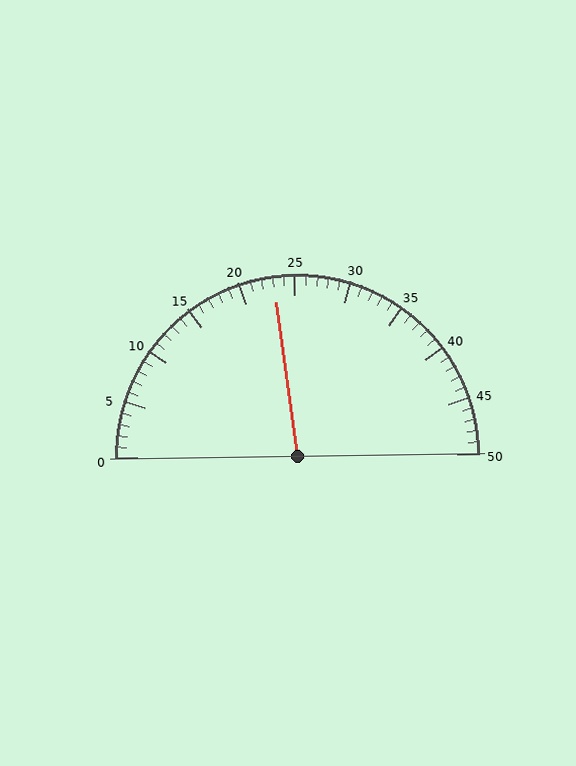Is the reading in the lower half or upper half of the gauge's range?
The reading is in the lower half of the range (0 to 50).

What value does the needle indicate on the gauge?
The needle indicates approximately 23.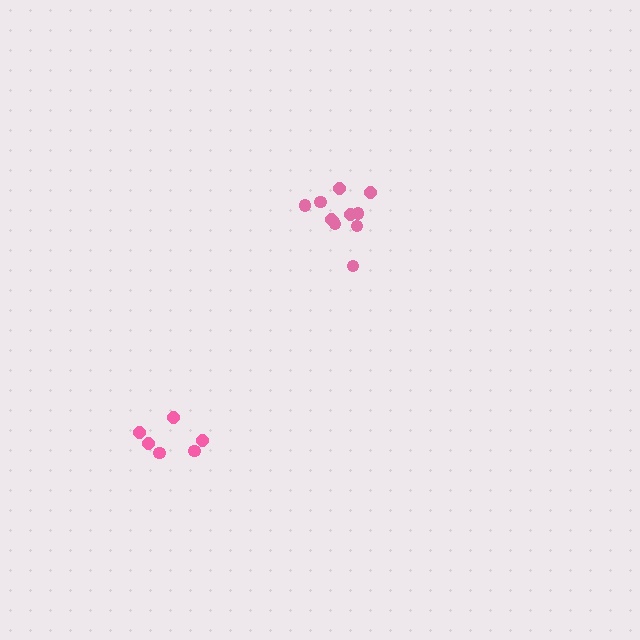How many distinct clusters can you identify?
There are 2 distinct clusters.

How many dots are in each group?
Group 1: 11 dots, Group 2: 6 dots (17 total).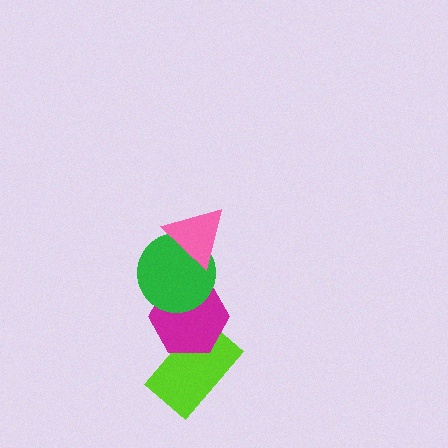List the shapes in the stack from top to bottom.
From top to bottom: the pink triangle, the green circle, the magenta hexagon, the lime rectangle.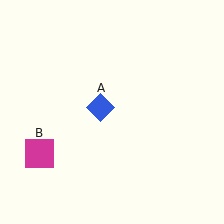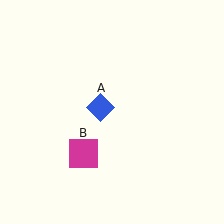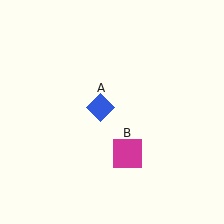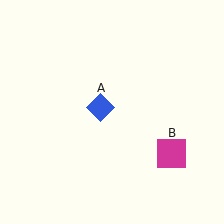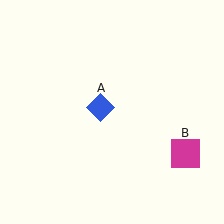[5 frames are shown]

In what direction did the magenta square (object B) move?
The magenta square (object B) moved right.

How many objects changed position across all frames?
1 object changed position: magenta square (object B).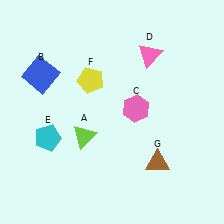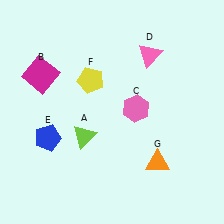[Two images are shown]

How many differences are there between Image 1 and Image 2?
There are 3 differences between the two images.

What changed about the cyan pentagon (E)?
In Image 1, E is cyan. In Image 2, it changed to blue.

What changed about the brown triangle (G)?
In Image 1, G is brown. In Image 2, it changed to orange.